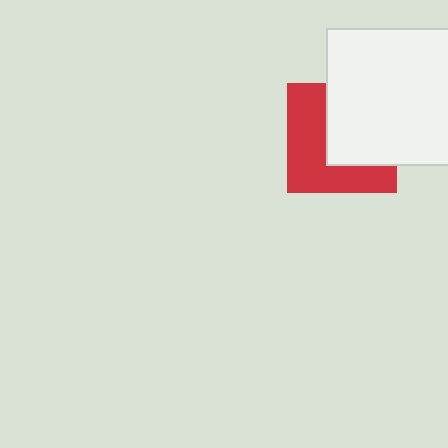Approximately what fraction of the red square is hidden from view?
Roughly 49% of the red square is hidden behind the white rectangle.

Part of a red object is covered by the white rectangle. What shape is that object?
It is a square.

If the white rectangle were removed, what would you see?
You would see the complete red square.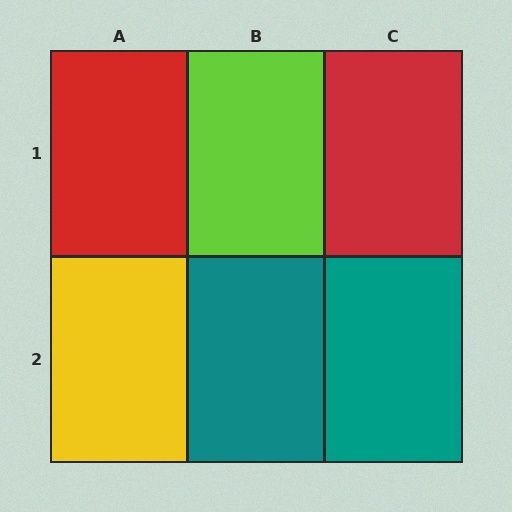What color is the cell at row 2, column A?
Yellow.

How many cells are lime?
1 cell is lime.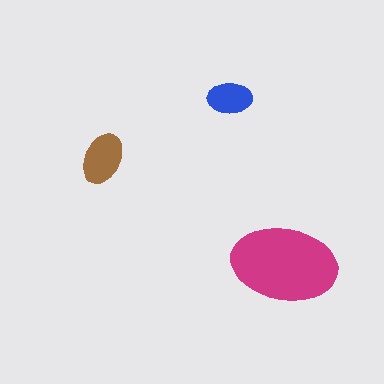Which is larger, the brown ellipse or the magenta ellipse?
The magenta one.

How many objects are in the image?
There are 3 objects in the image.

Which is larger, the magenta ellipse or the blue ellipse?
The magenta one.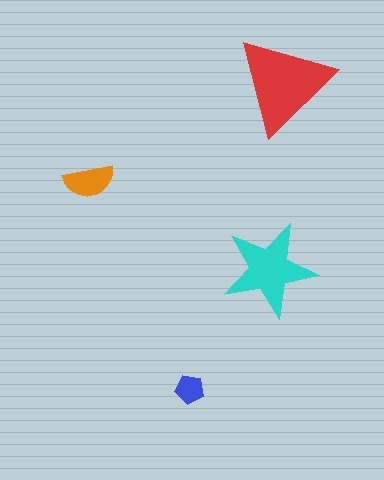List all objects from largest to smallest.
The red triangle, the cyan star, the orange semicircle, the blue pentagon.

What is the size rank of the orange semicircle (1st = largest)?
3rd.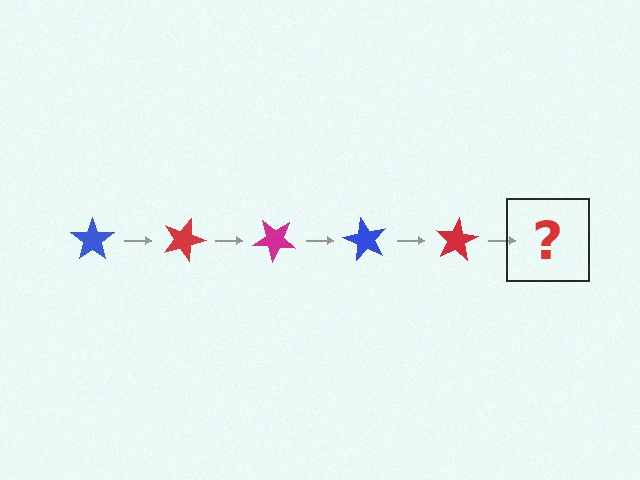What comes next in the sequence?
The next element should be a magenta star, rotated 100 degrees from the start.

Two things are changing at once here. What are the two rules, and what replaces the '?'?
The two rules are that it rotates 20 degrees each step and the color cycles through blue, red, and magenta. The '?' should be a magenta star, rotated 100 degrees from the start.